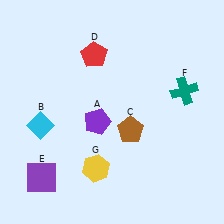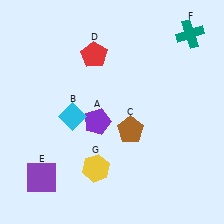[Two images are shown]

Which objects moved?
The objects that moved are: the cyan diamond (B), the teal cross (F).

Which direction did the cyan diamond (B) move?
The cyan diamond (B) moved right.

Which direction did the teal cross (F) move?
The teal cross (F) moved up.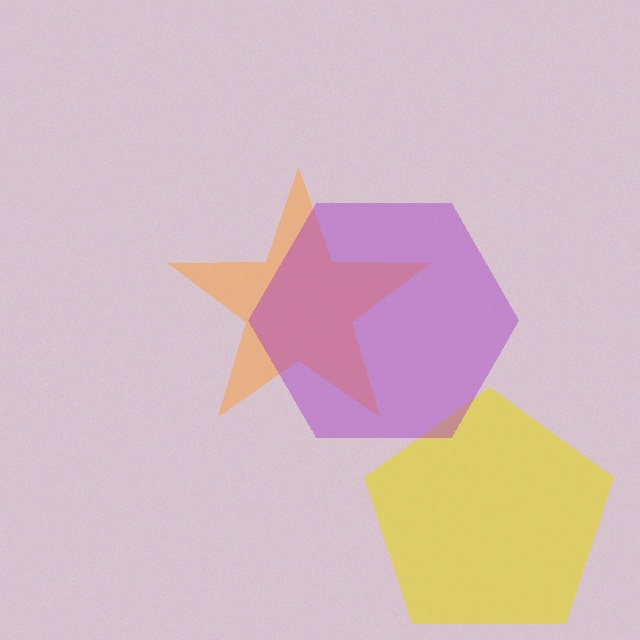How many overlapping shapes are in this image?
There are 3 overlapping shapes in the image.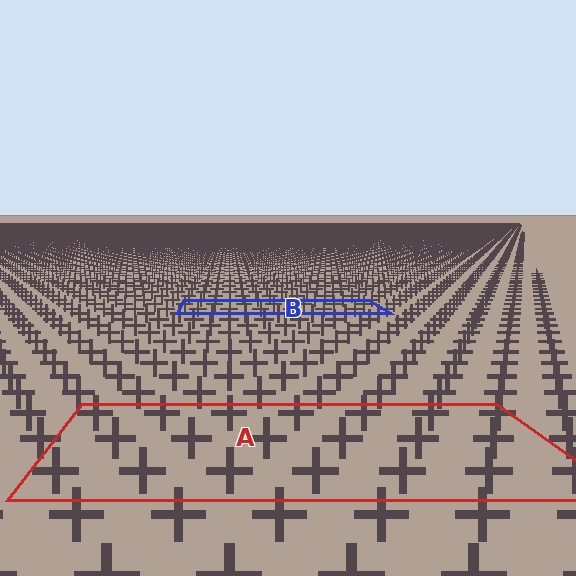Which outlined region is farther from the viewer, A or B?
Region B is farther from the viewer — the texture elements inside it appear smaller and more densely packed.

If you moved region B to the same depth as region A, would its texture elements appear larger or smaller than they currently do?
They would appear larger. At a closer depth, the same texture elements are projected at a bigger on-screen size.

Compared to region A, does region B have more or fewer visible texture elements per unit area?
Region B has more texture elements per unit area — they are packed more densely because it is farther away.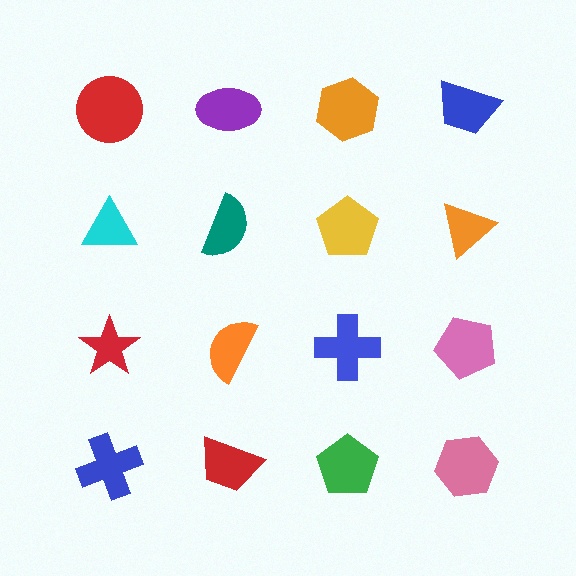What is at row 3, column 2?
An orange semicircle.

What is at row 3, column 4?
A pink pentagon.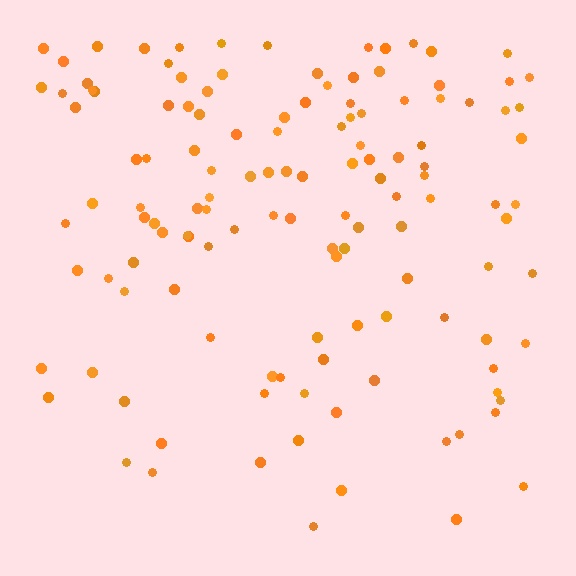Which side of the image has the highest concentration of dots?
The top.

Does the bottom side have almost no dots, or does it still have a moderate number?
Still a moderate number, just noticeably fewer than the top.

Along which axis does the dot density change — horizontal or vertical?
Vertical.